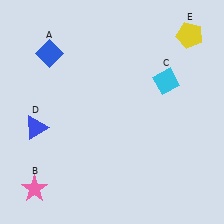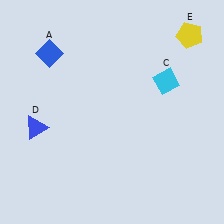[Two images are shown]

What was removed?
The pink star (B) was removed in Image 2.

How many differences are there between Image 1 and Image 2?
There is 1 difference between the two images.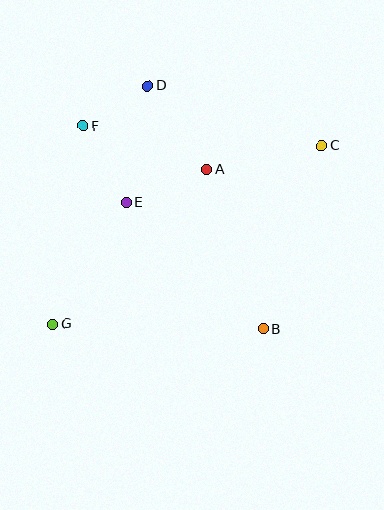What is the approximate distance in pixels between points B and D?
The distance between B and D is approximately 269 pixels.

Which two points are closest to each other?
Points D and F are closest to each other.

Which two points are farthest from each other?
Points C and G are farthest from each other.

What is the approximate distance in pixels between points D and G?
The distance between D and G is approximately 257 pixels.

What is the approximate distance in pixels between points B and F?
The distance between B and F is approximately 271 pixels.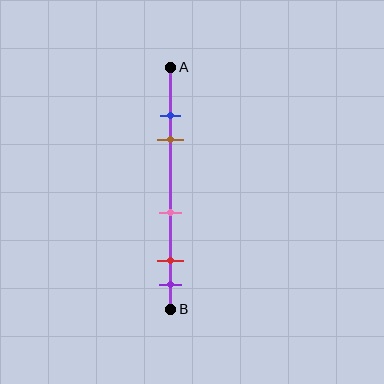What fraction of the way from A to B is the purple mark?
The purple mark is approximately 90% (0.9) of the way from A to B.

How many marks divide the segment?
There are 5 marks dividing the segment.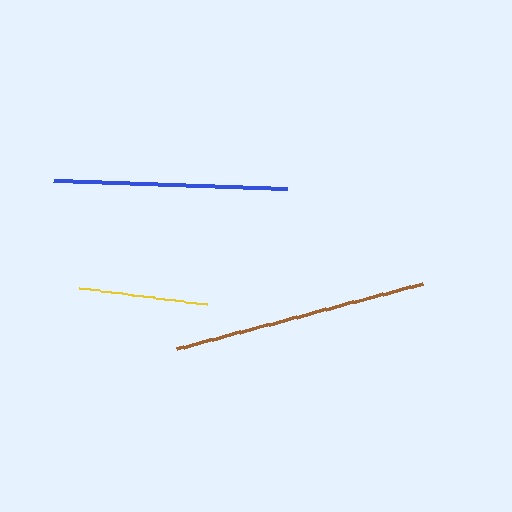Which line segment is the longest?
The brown line is the longest at approximately 256 pixels.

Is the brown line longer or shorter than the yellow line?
The brown line is longer than the yellow line.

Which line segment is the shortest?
The yellow line is the shortest at approximately 129 pixels.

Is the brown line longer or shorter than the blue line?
The brown line is longer than the blue line.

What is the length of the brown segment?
The brown segment is approximately 256 pixels long.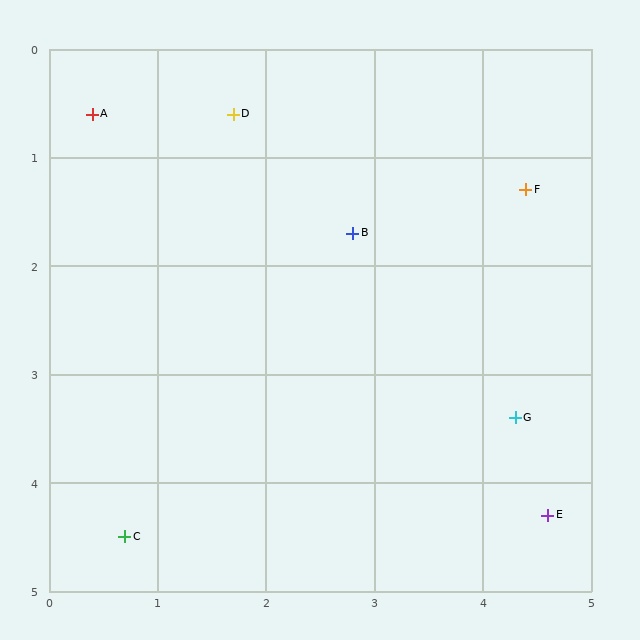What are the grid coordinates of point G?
Point G is at approximately (4.3, 3.4).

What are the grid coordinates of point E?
Point E is at approximately (4.6, 4.3).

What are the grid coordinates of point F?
Point F is at approximately (4.4, 1.3).